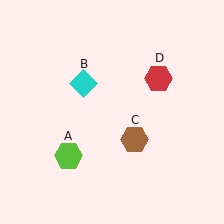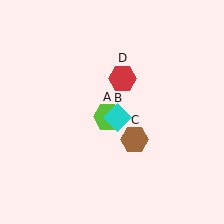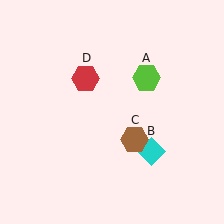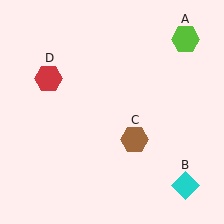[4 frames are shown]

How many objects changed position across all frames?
3 objects changed position: lime hexagon (object A), cyan diamond (object B), red hexagon (object D).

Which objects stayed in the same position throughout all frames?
Brown hexagon (object C) remained stationary.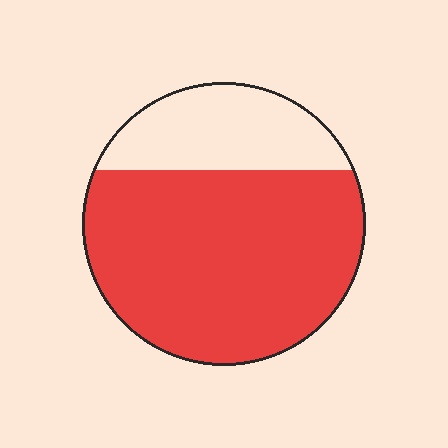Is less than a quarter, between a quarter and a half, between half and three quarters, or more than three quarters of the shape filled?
Between half and three quarters.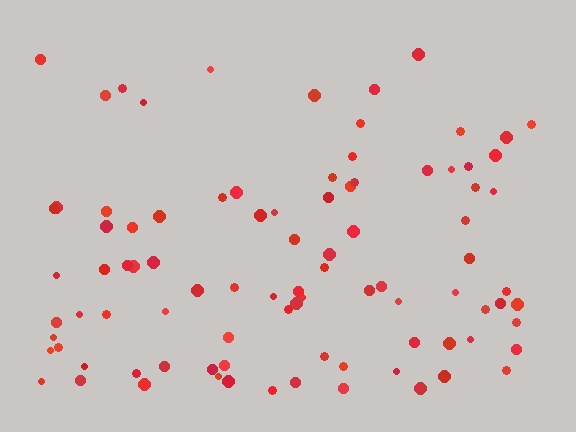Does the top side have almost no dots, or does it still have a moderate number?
Still a moderate number, just noticeably fewer than the bottom.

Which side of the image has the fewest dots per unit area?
The top.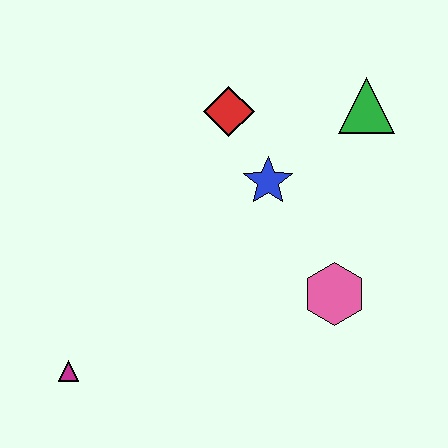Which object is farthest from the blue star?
The magenta triangle is farthest from the blue star.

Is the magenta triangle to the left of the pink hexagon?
Yes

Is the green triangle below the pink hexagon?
No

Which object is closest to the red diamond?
The blue star is closest to the red diamond.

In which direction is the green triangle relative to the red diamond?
The green triangle is to the right of the red diamond.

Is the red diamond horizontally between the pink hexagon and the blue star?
No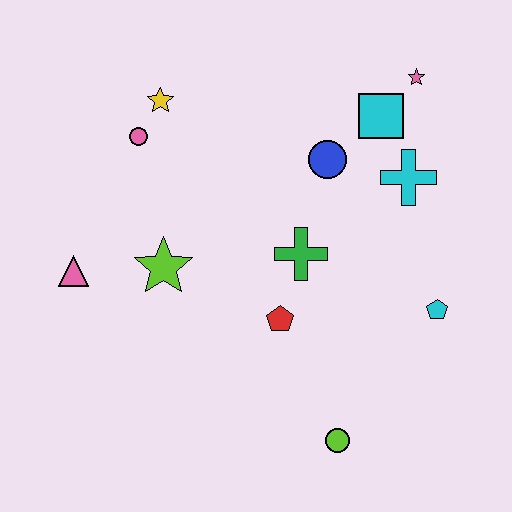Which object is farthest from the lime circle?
The yellow star is farthest from the lime circle.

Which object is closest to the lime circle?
The red pentagon is closest to the lime circle.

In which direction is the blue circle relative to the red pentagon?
The blue circle is above the red pentagon.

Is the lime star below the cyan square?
Yes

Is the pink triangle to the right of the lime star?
No